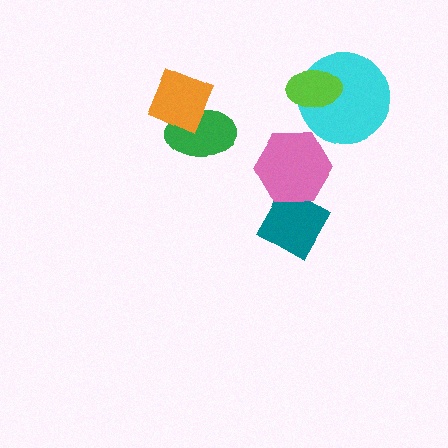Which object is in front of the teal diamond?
The pink hexagon is in front of the teal diamond.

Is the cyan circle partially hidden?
Yes, it is partially covered by another shape.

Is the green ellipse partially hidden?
Yes, it is partially covered by another shape.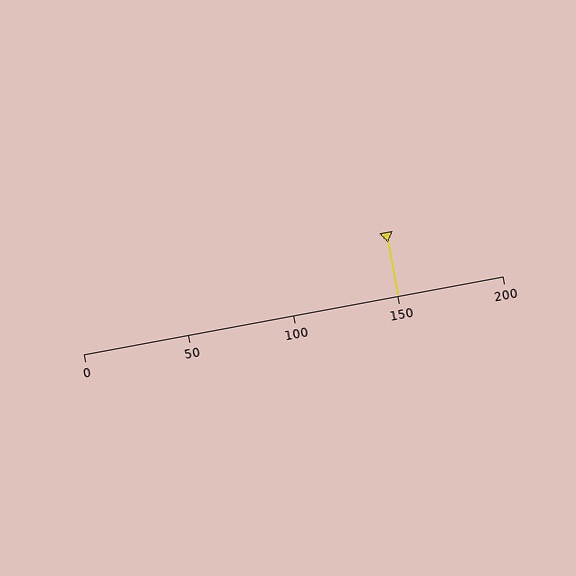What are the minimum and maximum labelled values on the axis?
The axis runs from 0 to 200.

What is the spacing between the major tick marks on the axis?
The major ticks are spaced 50 apart.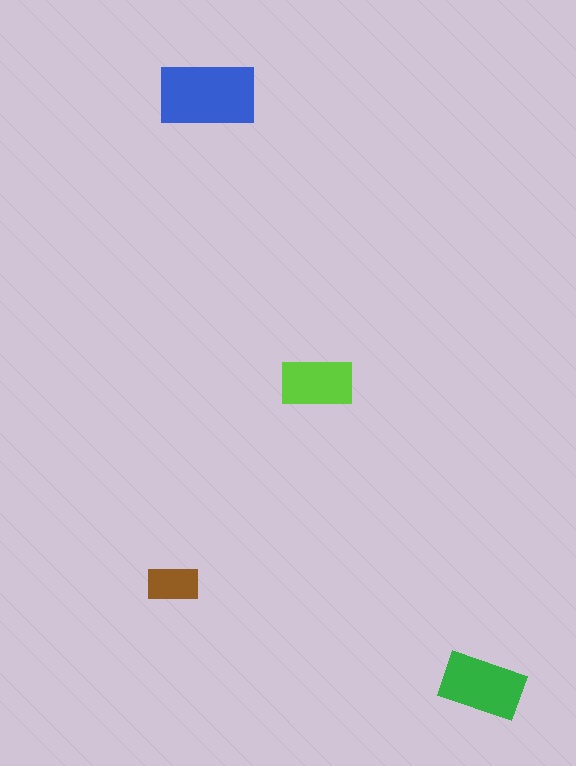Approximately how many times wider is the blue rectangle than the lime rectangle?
About 1.5 times wider.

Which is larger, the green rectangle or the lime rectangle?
The green one.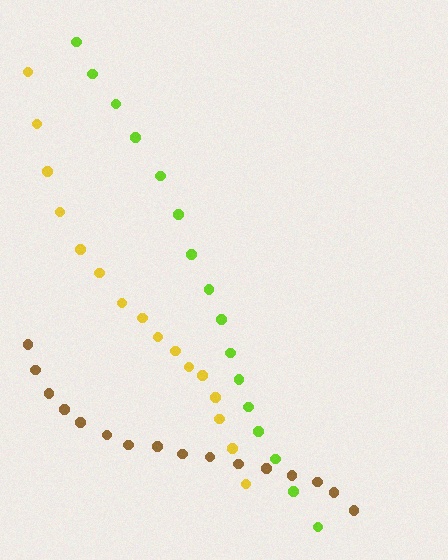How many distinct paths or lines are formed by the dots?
There are 3 distinct paths.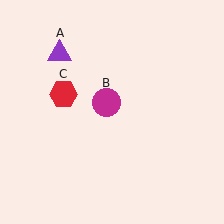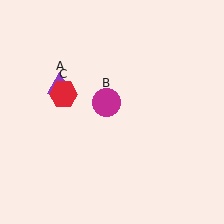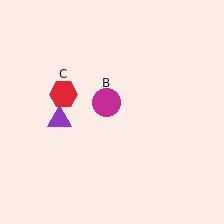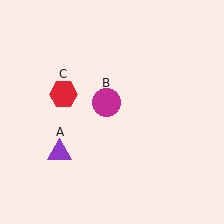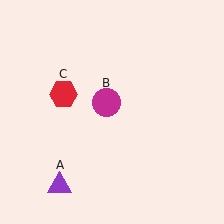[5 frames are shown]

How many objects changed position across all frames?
1 object changed position: purple triangle (object A).